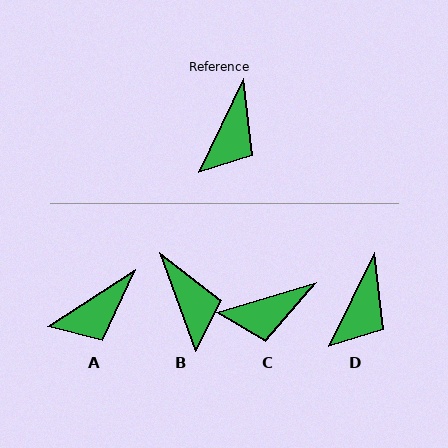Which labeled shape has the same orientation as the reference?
D.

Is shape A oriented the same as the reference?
No, it is off by about 31 degrees.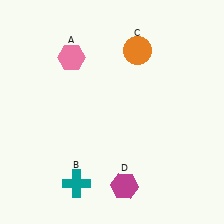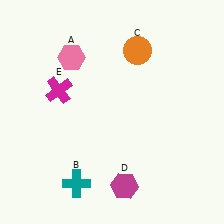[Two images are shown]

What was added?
A magenta cross (E) was added in Image 2.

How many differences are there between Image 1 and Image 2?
There is 1 difference between the two images.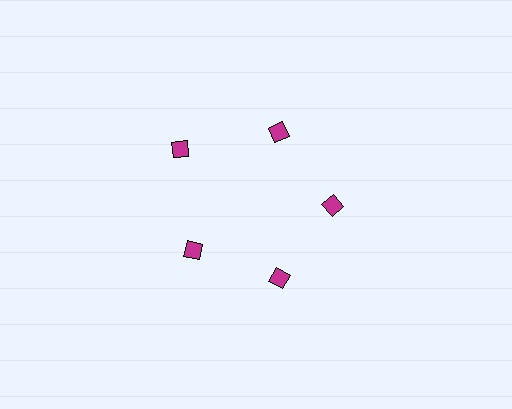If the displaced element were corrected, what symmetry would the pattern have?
It would have 5-fold rotational symmetry — the pattern would map onto itself every 72 degrees.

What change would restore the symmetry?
The symmetry would be restored by moving it inward, back onto the ring so that all 5 diamonds sit at equal angles and equal distance from the center.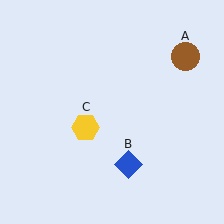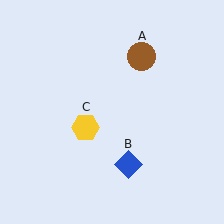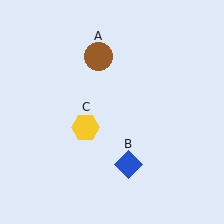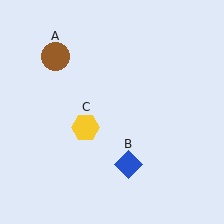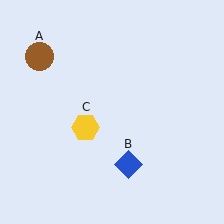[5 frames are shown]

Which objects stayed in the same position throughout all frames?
Blue diamond (object B) and yellow hexagon (object C) remained stationary.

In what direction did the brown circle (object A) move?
The brown circle (object A) moved left.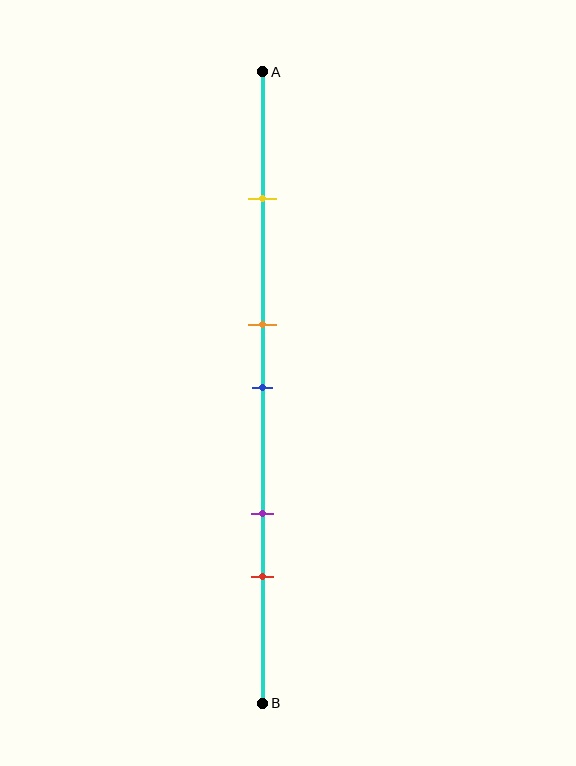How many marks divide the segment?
There are 5 marks dividing the segment.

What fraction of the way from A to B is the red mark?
The red mark is approximately 80% (0.8) of the way from A to B.